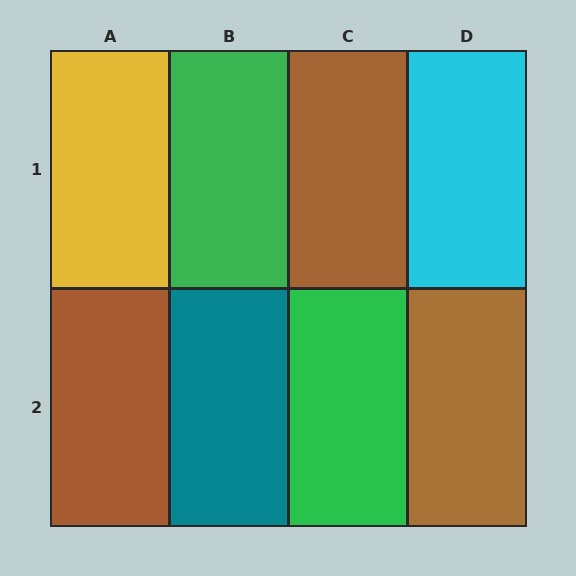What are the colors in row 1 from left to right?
Yellow, green, brown, cyan.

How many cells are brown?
3 cells are brown.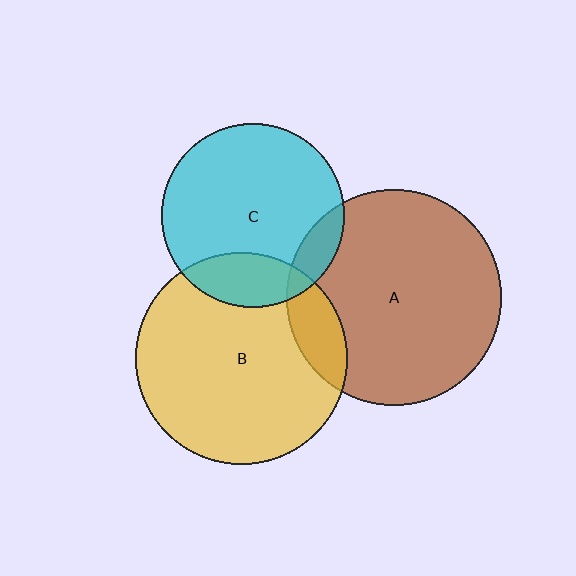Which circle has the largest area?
Circle A (brown).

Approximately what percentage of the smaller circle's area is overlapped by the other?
Approximately 10%.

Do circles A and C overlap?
Yes.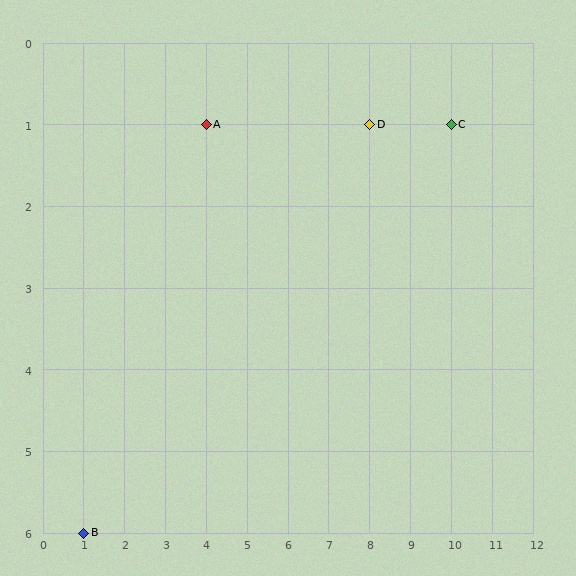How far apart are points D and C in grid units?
Points D and C are 2 columns apart.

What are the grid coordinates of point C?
Point C is at grid coordinates (10, 1).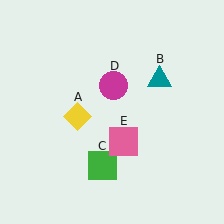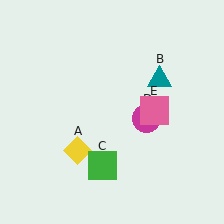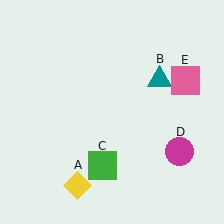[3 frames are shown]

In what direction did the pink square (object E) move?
The pink square (object E) moved up and to the right.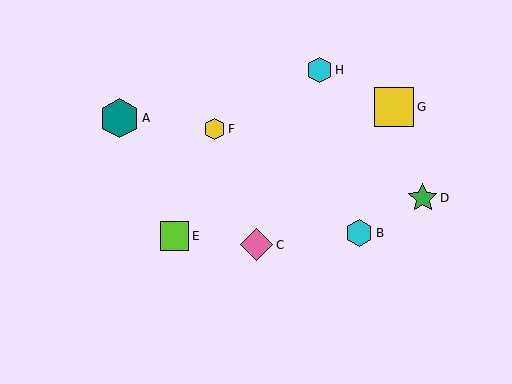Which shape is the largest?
The teal hexagon (labeled A) is the largest.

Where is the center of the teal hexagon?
The center of the teal hexagon is at (119, 118).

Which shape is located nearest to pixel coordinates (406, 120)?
The yellow square (labeled G) at (394, 107) is nearest to that location.